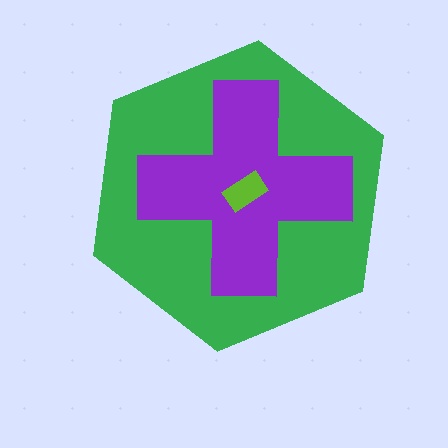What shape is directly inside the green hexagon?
The purple cross.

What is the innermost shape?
The lime rectangle.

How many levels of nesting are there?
3.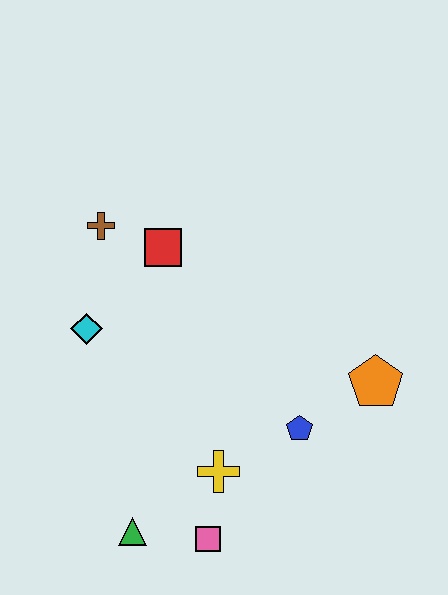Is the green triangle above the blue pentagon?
No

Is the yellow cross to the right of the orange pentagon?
No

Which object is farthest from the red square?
The pink square is farthest from the red square.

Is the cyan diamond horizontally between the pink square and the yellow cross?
No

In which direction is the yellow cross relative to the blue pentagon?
The yellow cross is to the left of the blue pentagon.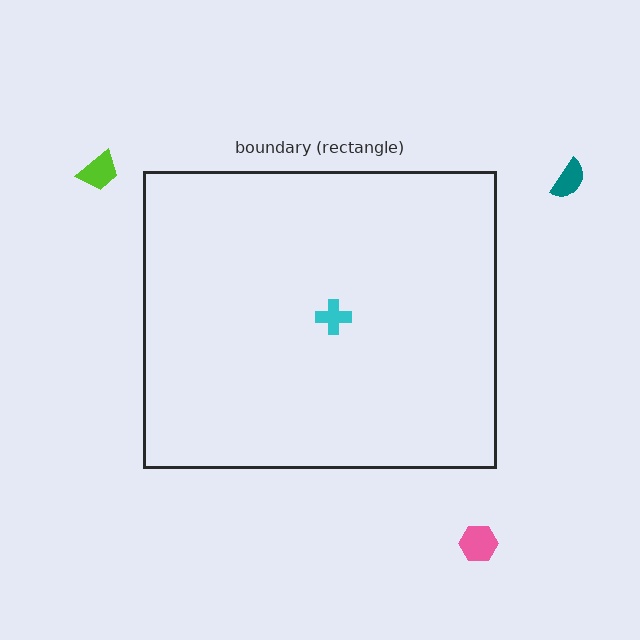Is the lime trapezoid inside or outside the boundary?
Outside.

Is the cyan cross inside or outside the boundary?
Inside.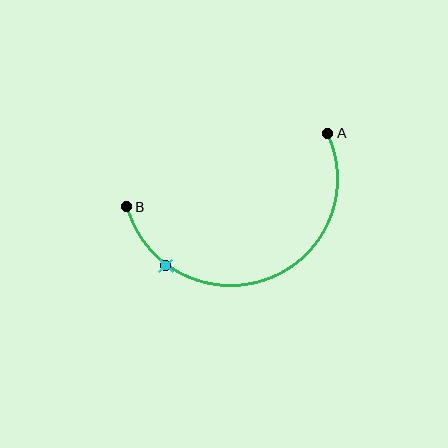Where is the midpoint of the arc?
The arc midpoint is the point on the curve farthest from the straight line joining A and B. It sits below that line.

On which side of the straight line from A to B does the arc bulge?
The arc bulges below the straight line connecting A and B.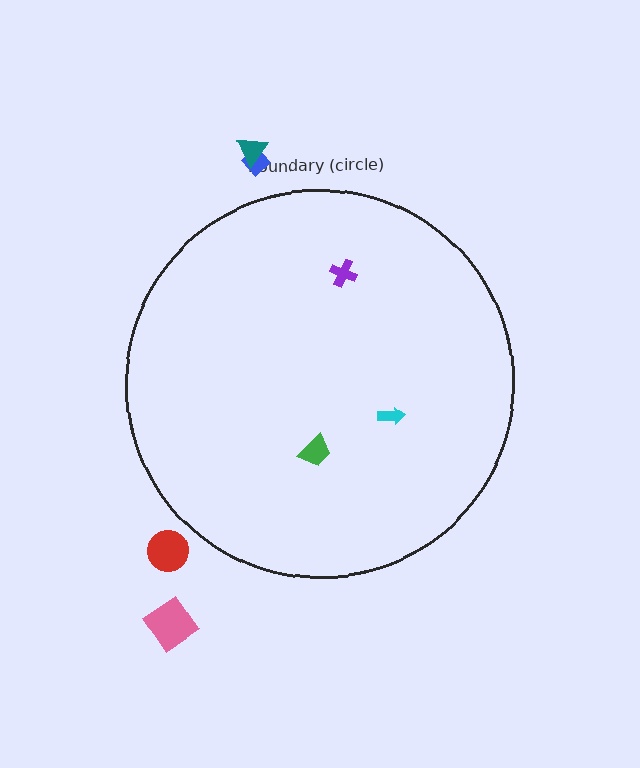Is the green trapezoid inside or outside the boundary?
Inside.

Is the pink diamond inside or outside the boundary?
Outside.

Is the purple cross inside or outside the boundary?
Inside.